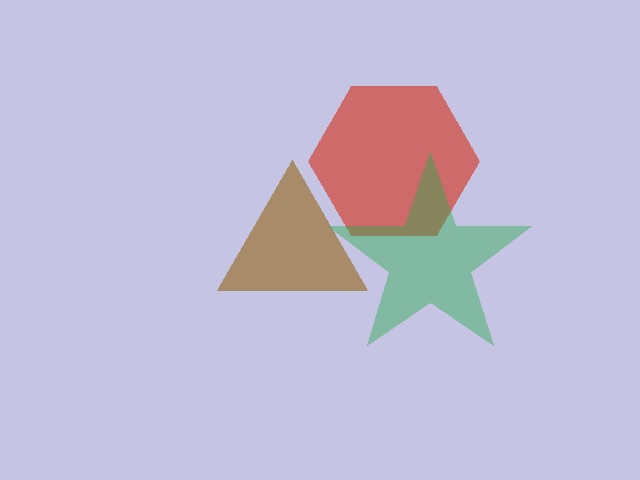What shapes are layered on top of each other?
The layered shapes are: a brown triangle, a red hexagon, a green star.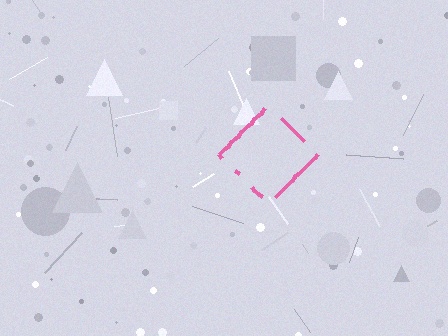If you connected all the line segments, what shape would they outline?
They would outline a diamond.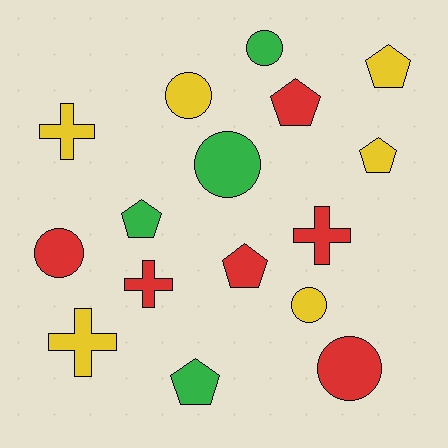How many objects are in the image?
There are 16 objects.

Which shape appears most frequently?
Pentagon, with 6 objects.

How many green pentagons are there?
There are 2 green pentagons.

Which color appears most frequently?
Yellow, with 6 objects.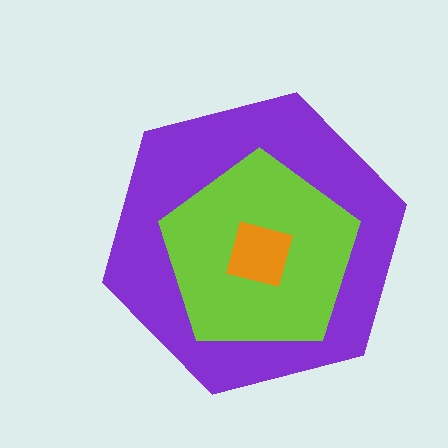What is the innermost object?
The orange square.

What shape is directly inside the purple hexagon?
The lime pentagon.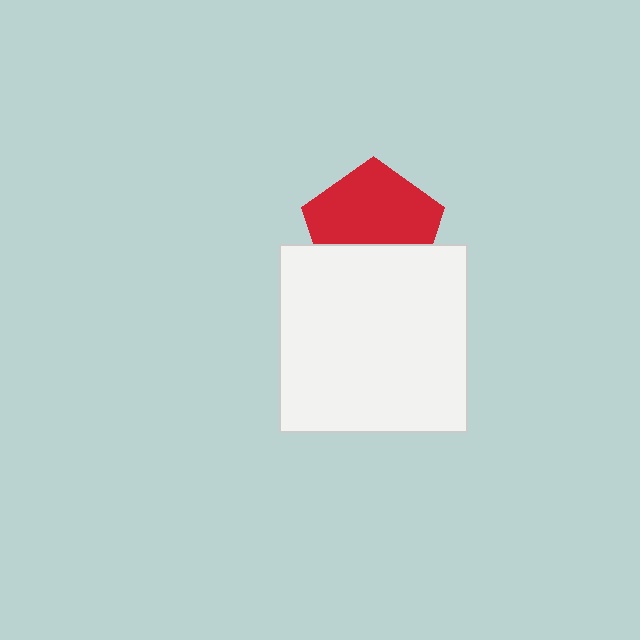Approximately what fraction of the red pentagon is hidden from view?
Roughly 37% of the red pentagon is hidden behind the white square.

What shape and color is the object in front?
The object in front is a white square.